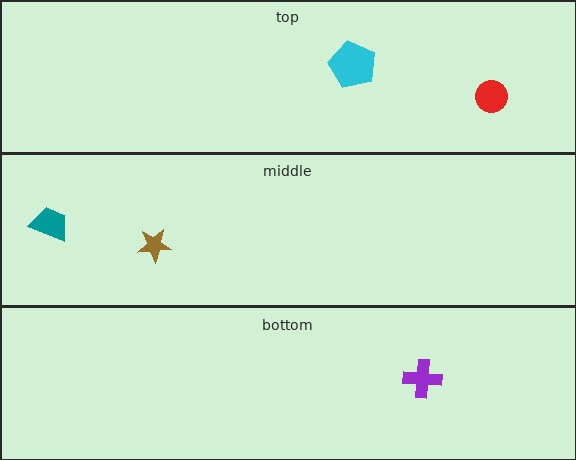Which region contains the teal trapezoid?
The middle region.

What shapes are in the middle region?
The teal trapezoid, the brown star.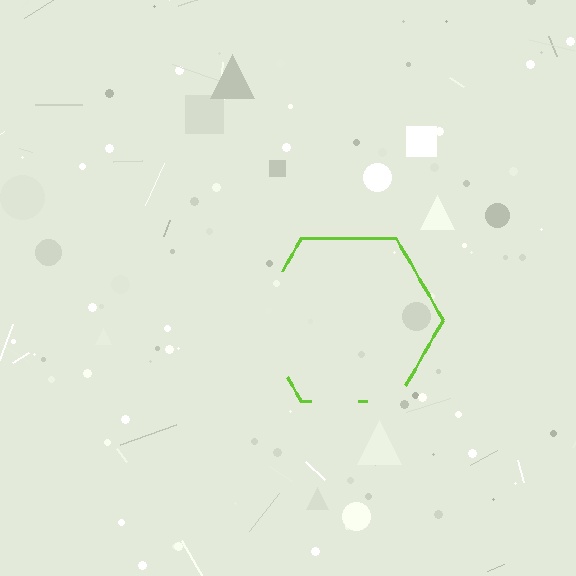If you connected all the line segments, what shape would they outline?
They would outline a hexagon.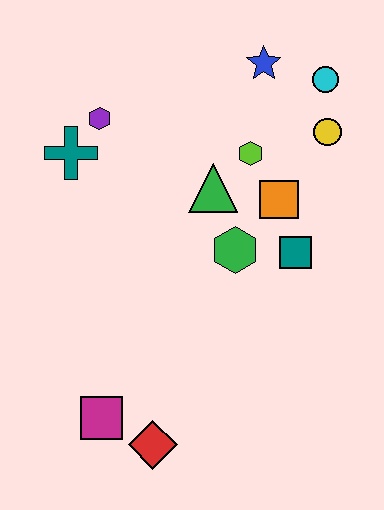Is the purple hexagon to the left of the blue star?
Yes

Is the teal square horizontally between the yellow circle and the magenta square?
Yes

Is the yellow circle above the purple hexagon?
No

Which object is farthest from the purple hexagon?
The red diamond is farthest from the purple hexagon.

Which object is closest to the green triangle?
The lime hexagon is closest to the green triangle.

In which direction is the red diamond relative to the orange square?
The red diamond is below the orange square.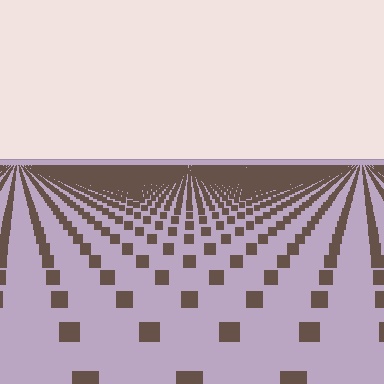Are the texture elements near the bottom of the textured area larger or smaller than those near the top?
Larger. Near the bottom, elements are closer to the viewer and appear at a bigger on-screen size.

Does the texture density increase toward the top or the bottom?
Density increases toward the top.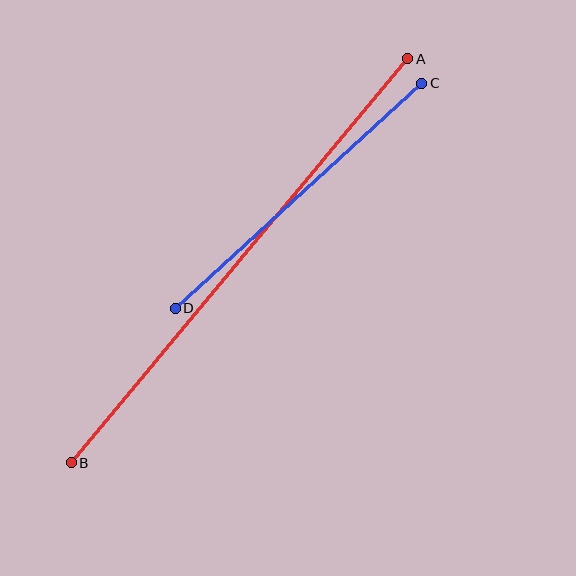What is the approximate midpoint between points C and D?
The midpoint is at approximately (299, 196) pixels.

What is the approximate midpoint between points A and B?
The midpoint is at approximately (239, 261) pixels.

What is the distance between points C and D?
The distance is approximately 334 pixels.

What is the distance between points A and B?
The distance is approximately 526 pixels.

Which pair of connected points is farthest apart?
Points A and B are farthest apart.